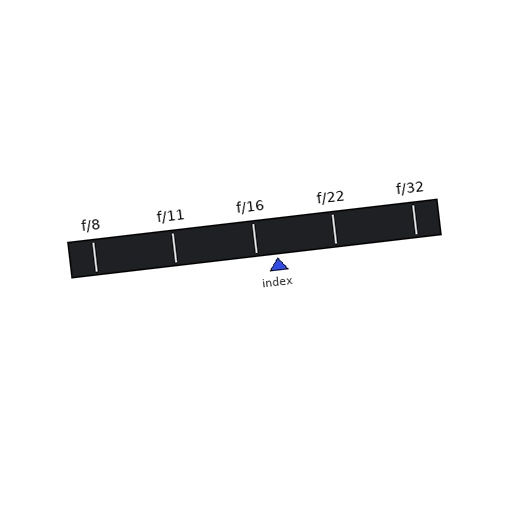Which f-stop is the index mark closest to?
The index mark is closest to f/16.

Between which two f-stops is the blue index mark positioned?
The index mark is between f/16 and f/22.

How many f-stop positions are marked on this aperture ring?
There are 5 f-stop positions marked.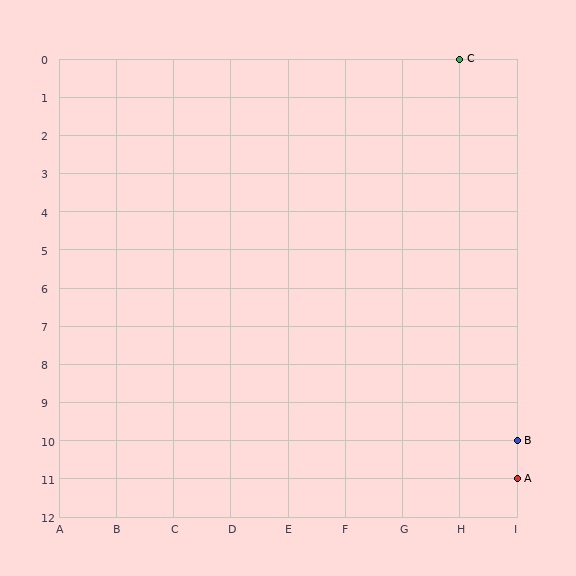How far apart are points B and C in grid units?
Points B and C are 1 column and 10 rows apart (about 10.0 grid units diagonally).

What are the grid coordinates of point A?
Point A is at grid coordinates (I, 11).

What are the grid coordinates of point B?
Point B is at grid coordinates (I, 10).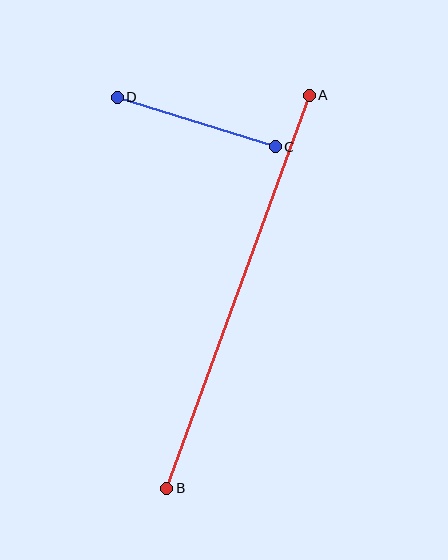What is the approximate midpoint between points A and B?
The midpoint is at approximately (238, 292) pixels.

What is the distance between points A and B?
The distance is approximately 418 pixels.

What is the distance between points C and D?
The distance is approximately 165 pixels.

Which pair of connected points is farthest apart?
Points A and B are farthest apart.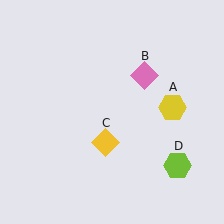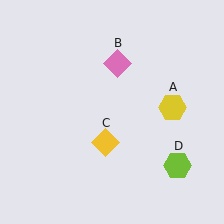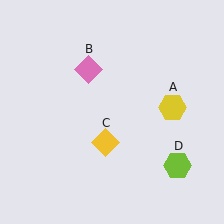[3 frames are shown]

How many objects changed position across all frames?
1 object changed position: pink diamond (object B).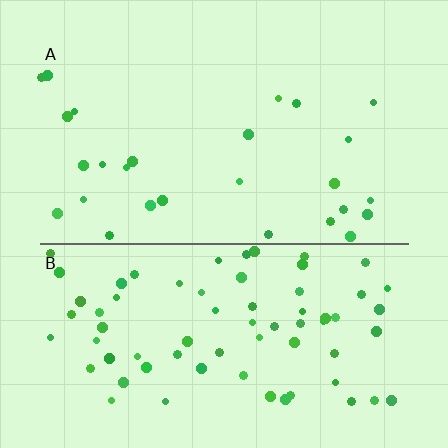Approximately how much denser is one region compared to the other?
Approximately 2.7× — region B over region A.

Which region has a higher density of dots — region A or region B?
B (the bottom).